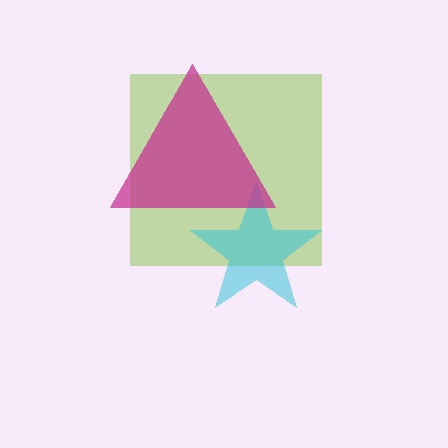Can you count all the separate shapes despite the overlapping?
Yes, there are 3 separate shapes.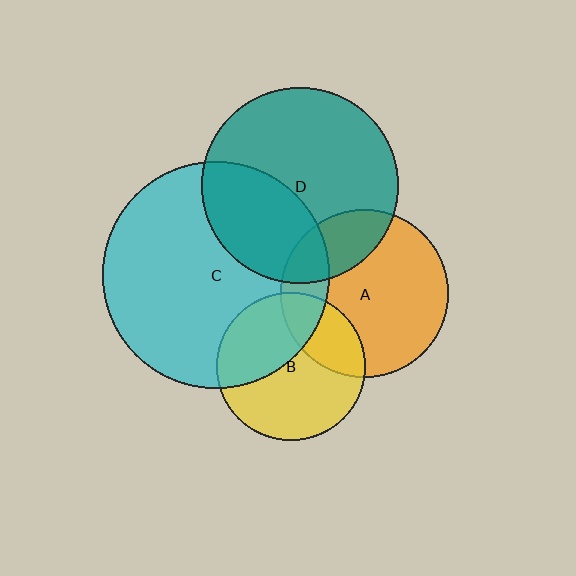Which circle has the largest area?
Circle C (cyan).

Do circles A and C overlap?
Yes.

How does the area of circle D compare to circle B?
Approximately 1.7 times.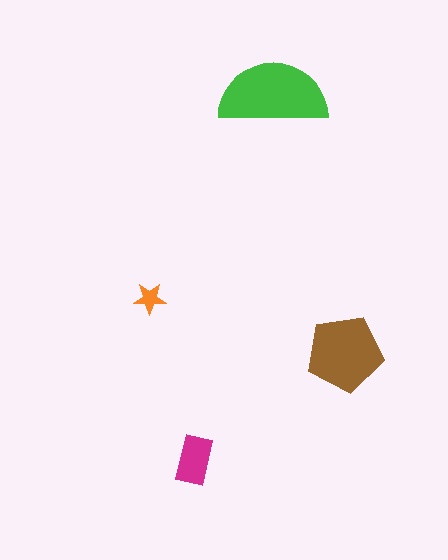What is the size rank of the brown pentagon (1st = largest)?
2nd.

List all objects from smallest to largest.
The orange star, the magenta rectangle, the brown pentagon, the green semicircle.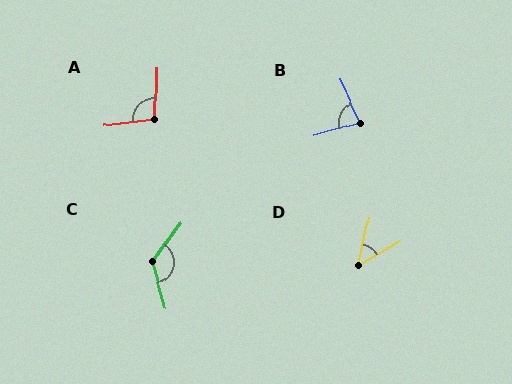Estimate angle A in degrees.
Approximately 99 degrees.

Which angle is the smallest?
D, at approximately 47 degrees.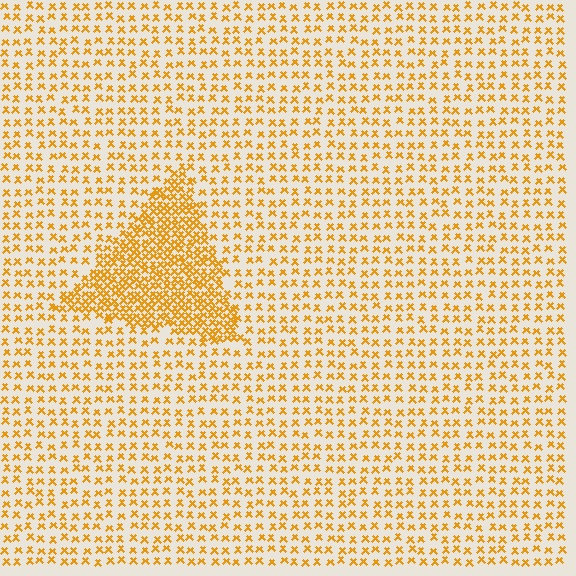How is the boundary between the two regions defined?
The boundary is defined by a change in element density (approximately 2.4x ratio). All elements are the same color, size, and shape.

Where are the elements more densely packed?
The elements are more densely packed inside the triangle boundary.